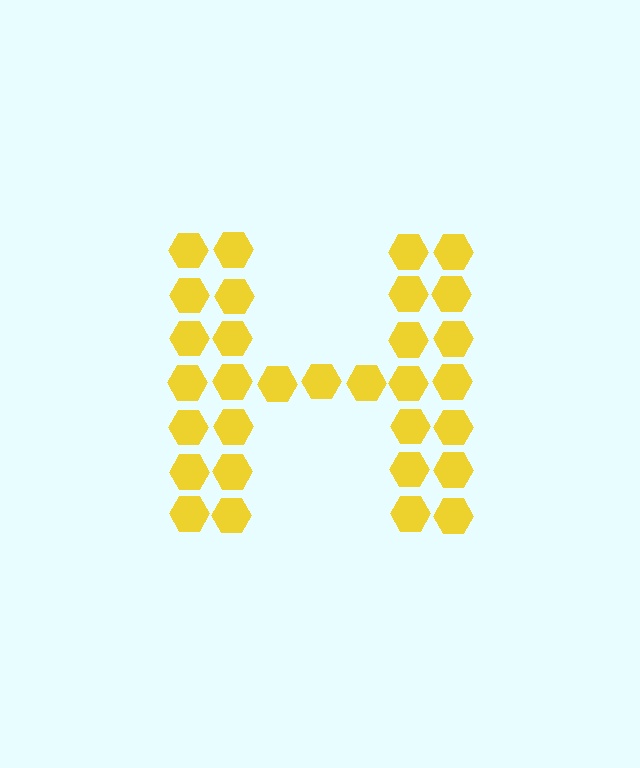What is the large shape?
The large shape is the letter H.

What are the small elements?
The small elements are hexagons.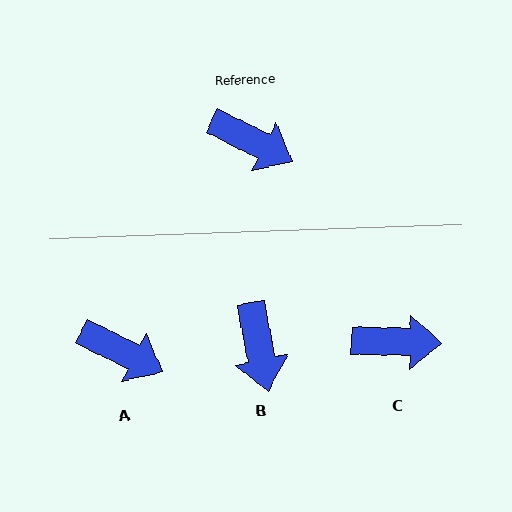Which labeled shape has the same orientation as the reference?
A.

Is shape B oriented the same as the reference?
No, it is off by about 52 degrees.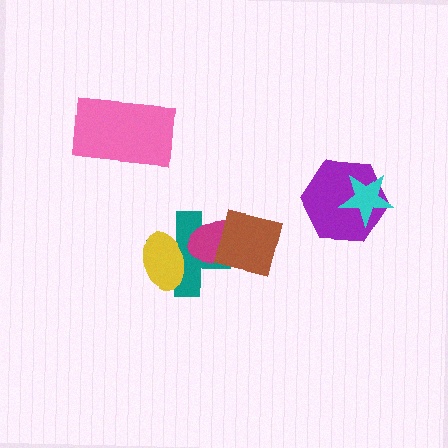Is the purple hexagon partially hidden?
Yes, it is partially covered by another shape.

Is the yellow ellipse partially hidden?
No, no other shape covers it.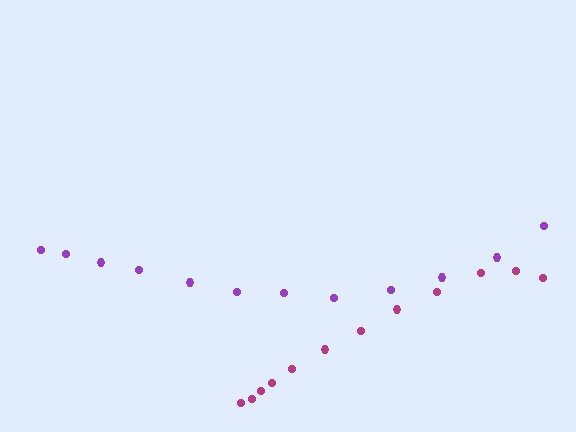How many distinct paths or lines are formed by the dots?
There are 2 distinct paths.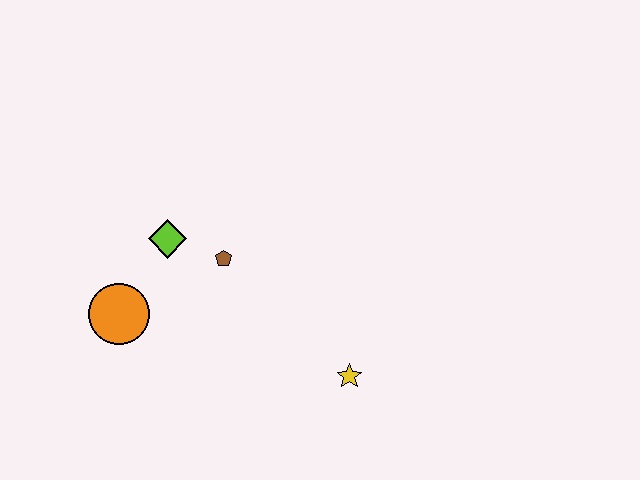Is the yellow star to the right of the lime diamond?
Yes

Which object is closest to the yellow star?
The brown pentagon is closest to the yellow star.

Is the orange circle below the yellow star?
No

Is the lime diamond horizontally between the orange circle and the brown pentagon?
Yes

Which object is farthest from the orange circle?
The yellow star is farthest from the orange circle.